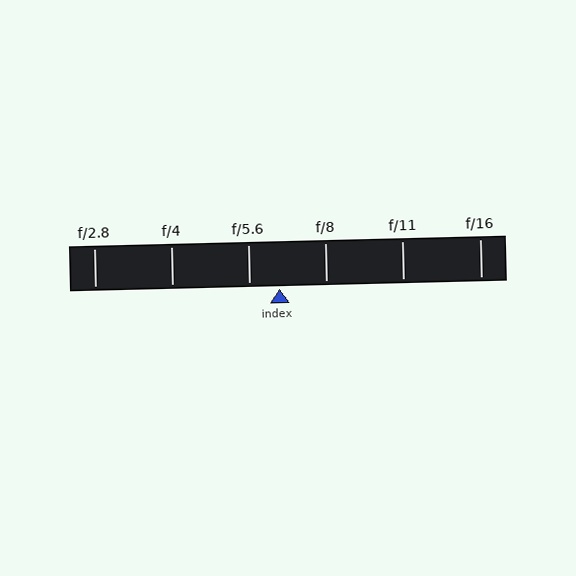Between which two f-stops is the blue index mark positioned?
The index mark is between f/5.6 and f/8.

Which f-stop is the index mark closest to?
The index mark is closest to f/5.6.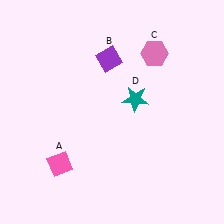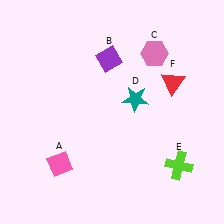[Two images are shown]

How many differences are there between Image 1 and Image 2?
There are 2 differences between the two images.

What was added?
A lime cross (E), a red triangle (F) were added in Image 2.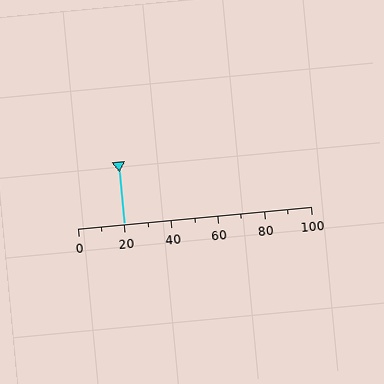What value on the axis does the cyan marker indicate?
The marker indicates approximately 20.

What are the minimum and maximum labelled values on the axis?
The axis runs from 0 to 100.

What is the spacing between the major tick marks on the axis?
The major ticks are spaced 20 apart.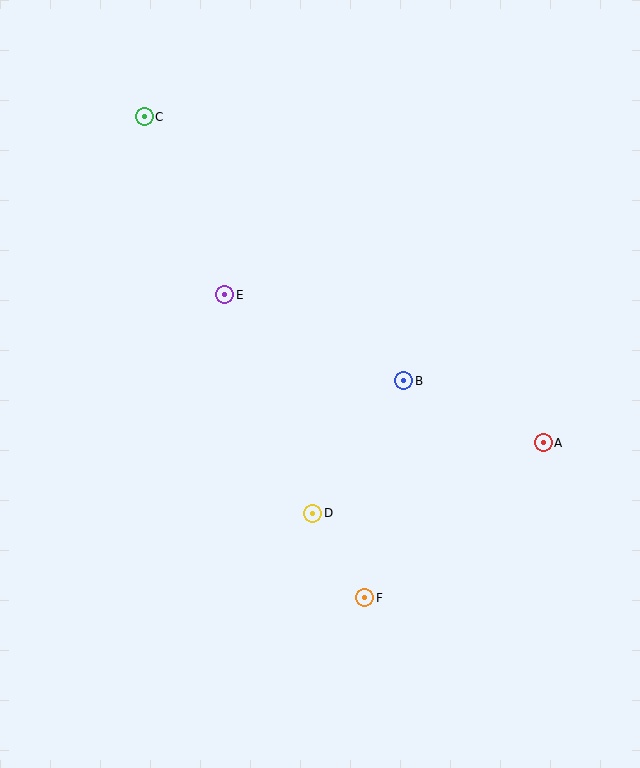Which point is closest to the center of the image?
Point B at (404, 381) is closest to the center.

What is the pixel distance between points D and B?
The distance between D and B is 161 pixels.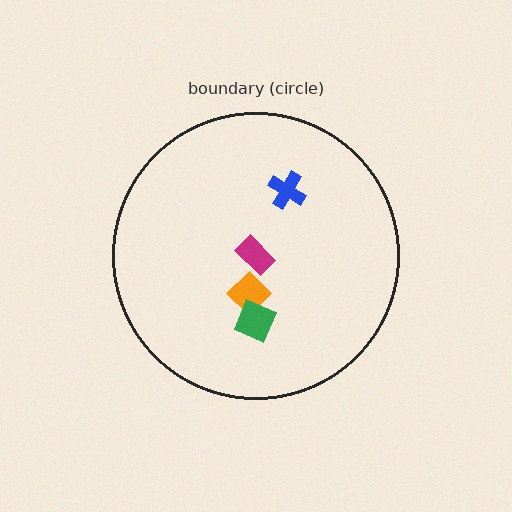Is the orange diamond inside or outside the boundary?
Inside.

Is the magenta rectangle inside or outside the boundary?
Inside.